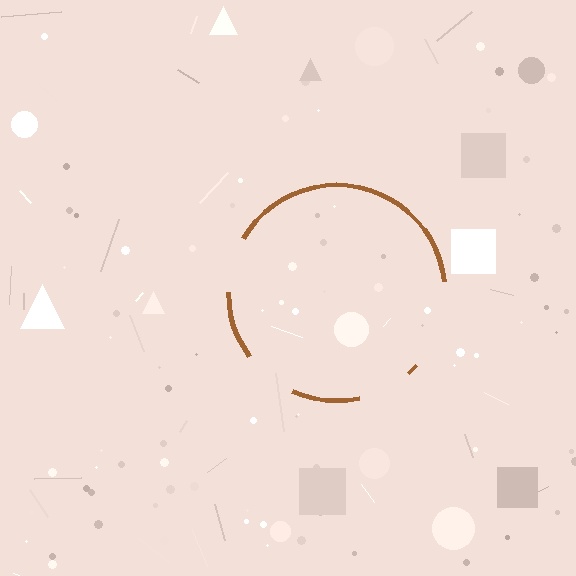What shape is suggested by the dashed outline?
The dashed outline suggests a circle.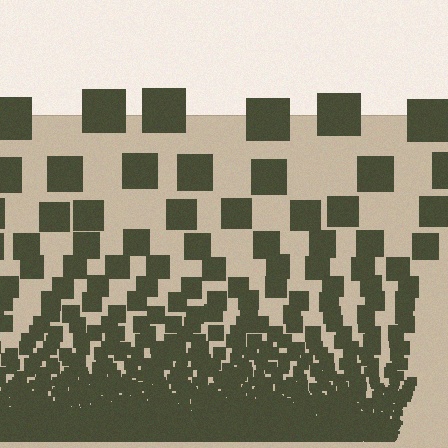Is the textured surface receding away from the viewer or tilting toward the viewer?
The surface appears to tilt toward the viewer. Texture elements get larger and sparser toward the top.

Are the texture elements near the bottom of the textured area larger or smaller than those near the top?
Smaller. The gradient is inverted — elements near the bottom are smaller and denser.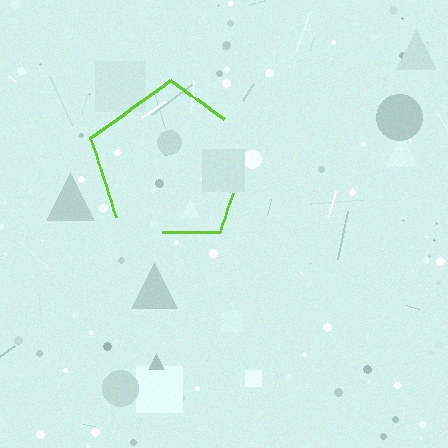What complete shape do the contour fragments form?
The contour fragments form a pentagon.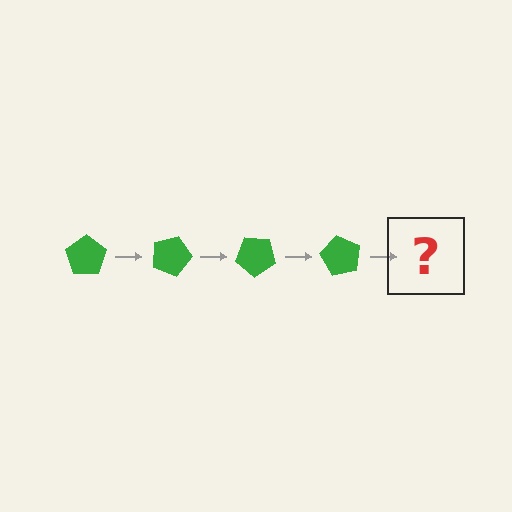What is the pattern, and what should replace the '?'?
The pattern is that the pentagon rotates 20 degrees each step. The '?' should be a green pentagon rotated 80 degrees.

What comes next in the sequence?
The next element should be a green pentagon rotated 80 degrees.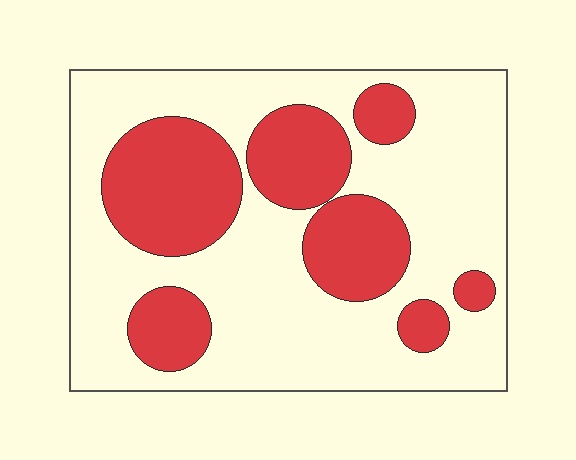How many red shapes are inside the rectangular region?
7.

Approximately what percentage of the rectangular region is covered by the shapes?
Approximately 35%.